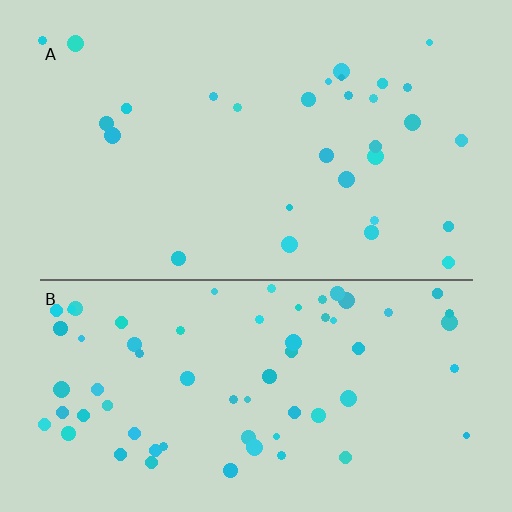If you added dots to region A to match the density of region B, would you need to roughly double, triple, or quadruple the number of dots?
Approximately double.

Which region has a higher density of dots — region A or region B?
B (the bottom).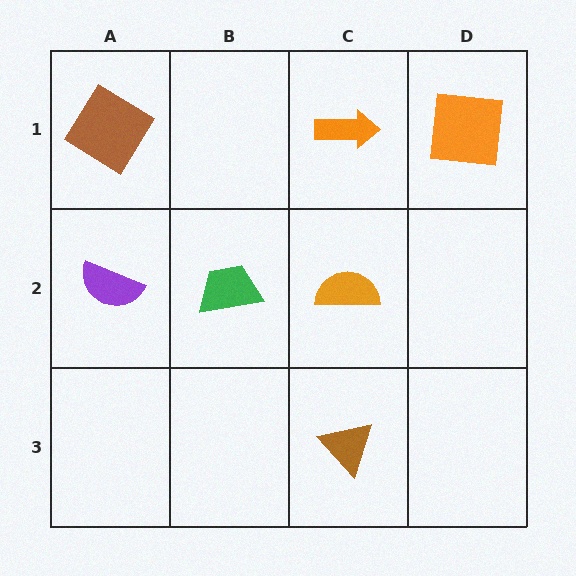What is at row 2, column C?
An orange semicircle.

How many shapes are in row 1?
3 shapes.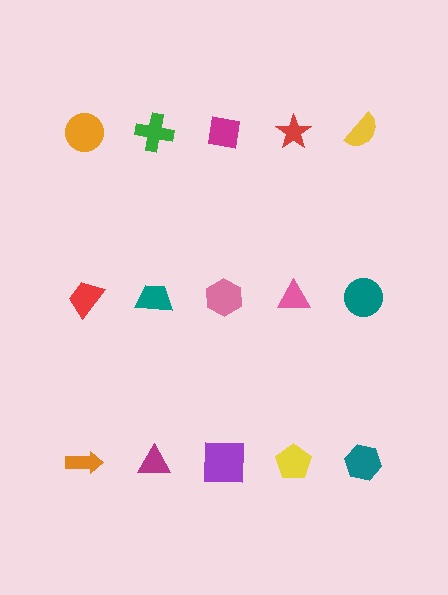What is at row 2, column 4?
A pink triangle.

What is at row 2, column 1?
A red trapezoid.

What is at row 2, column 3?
A pink hexagon.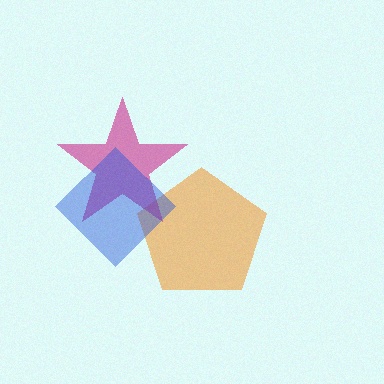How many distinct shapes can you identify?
There are 3 distinct shapes: an orange pentagon, a magenta star, a blue diamond.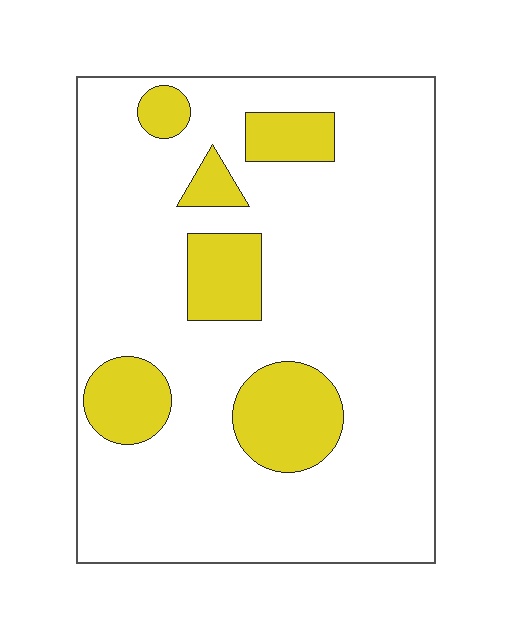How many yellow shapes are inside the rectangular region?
6.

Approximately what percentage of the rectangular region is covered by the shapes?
Approximately 20%.